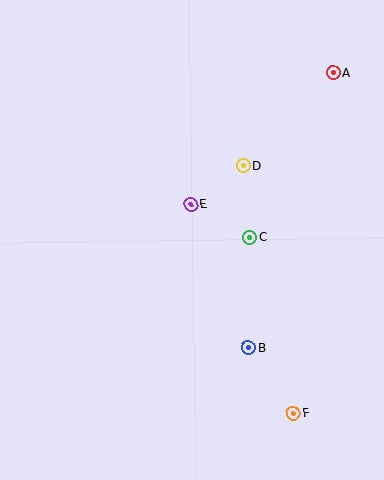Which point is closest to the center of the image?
Point E at (191, 204) is closest to the center.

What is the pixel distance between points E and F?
The distance between E and F is 233 pixels.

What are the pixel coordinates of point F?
Point F is at (293, 413).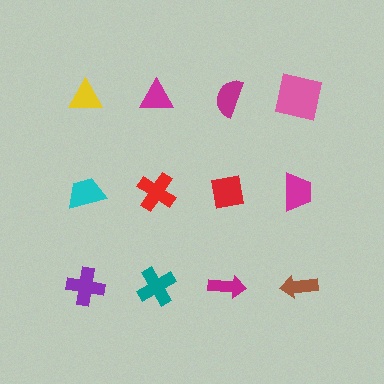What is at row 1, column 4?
A pink square.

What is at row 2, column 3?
A red square.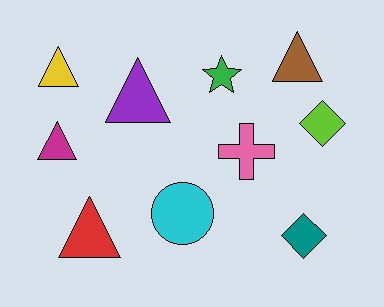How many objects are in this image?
There are 10 objects.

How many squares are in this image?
There are no squares.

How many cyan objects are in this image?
There is 1 cyan object.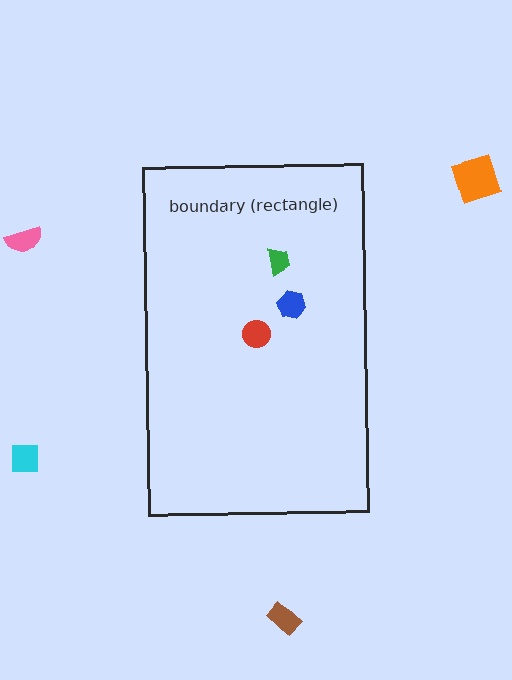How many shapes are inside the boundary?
3 inside, 4 outside.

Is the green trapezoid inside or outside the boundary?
Inside.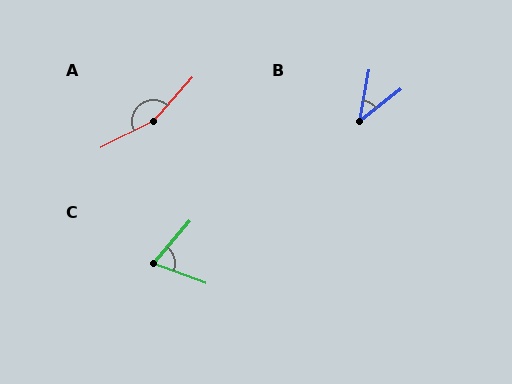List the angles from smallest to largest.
B (43°), C (70°), A (159°).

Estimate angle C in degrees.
Approximately 70 degrees.